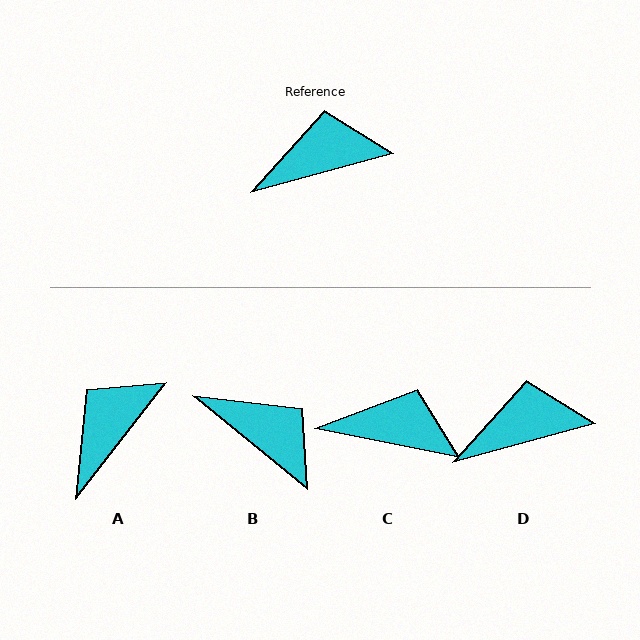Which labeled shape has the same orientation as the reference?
D.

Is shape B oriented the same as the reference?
No, it is off by about 54 degrees.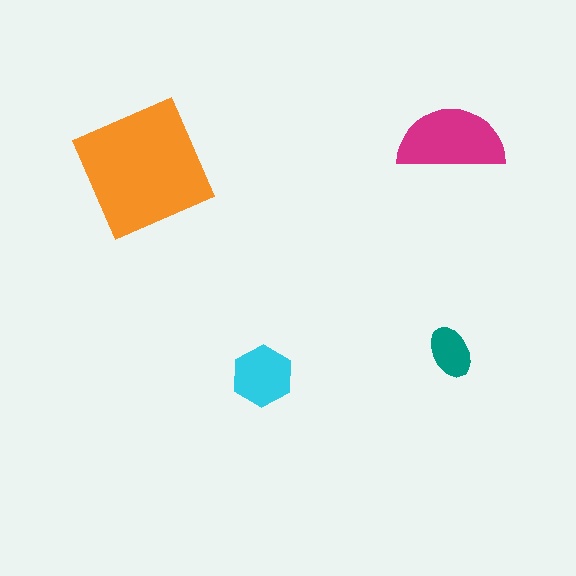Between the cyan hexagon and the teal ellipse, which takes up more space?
The cyan hexagon.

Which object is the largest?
The orange square.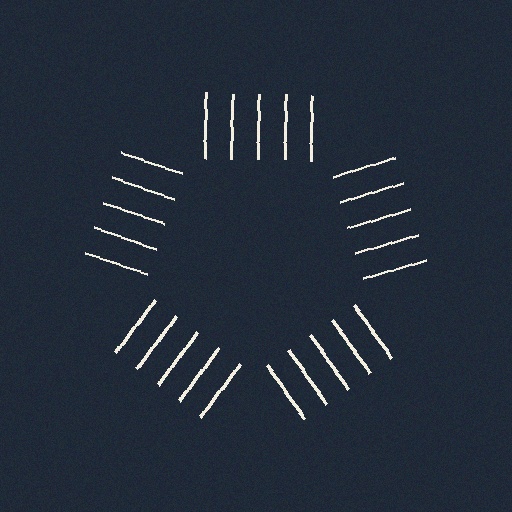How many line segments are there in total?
25 — 5 along each of the 5 edges.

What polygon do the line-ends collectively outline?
An illusory pentagon — the line segments terminate on its edges but no continuous stroke is drawn.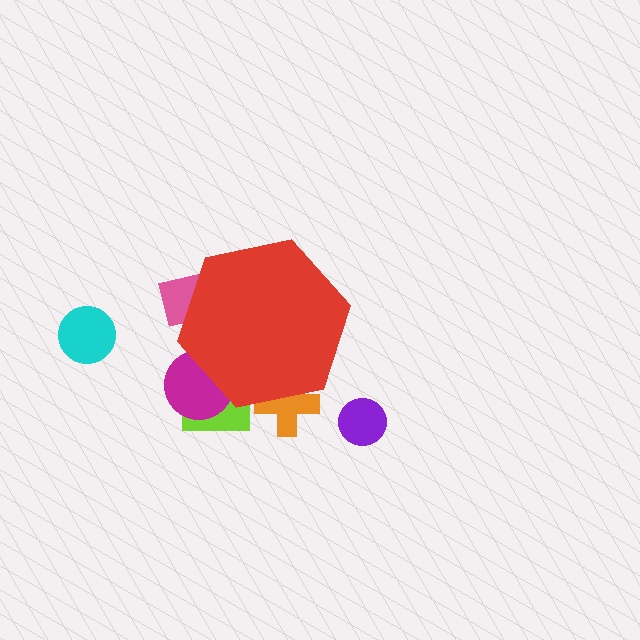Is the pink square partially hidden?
Yes, the pink square is partially hidden behind the red hexagon.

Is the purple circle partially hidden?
No, the purple circle is fully visible.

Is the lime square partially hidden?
Yes, the lime square is partially hidden behind the red hexagon.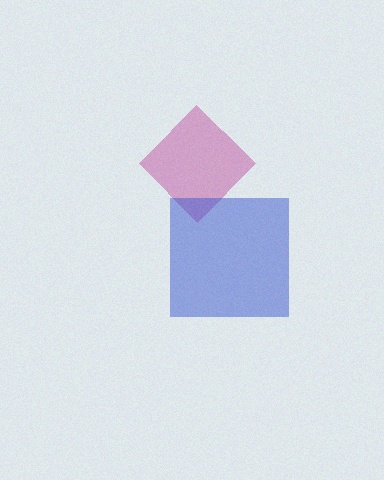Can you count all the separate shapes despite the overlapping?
Yes, there are 2 separate shapes.